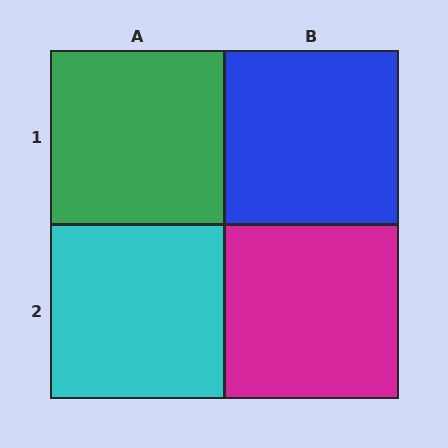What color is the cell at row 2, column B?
Magenta.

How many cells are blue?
1 cell is blue.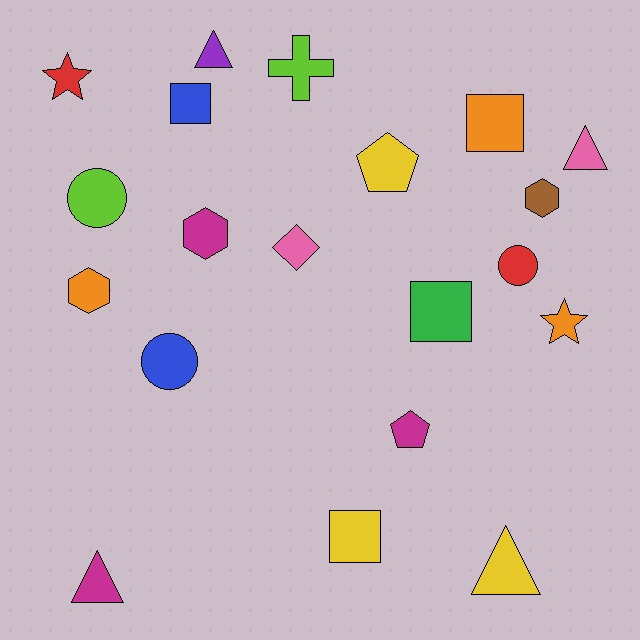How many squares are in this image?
There are 4 squares.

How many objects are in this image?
There are 20 objects.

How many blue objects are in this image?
There are 2 blue objects.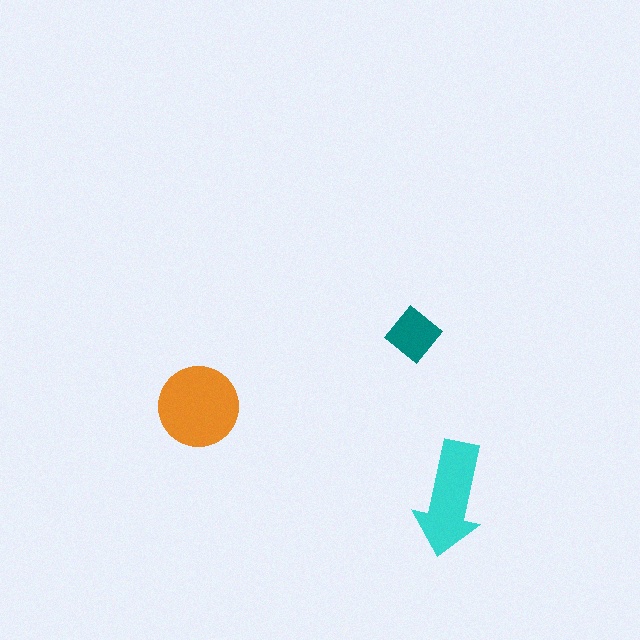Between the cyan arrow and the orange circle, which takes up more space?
The orange circle.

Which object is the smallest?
The teal diamond.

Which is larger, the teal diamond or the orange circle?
The orange circle.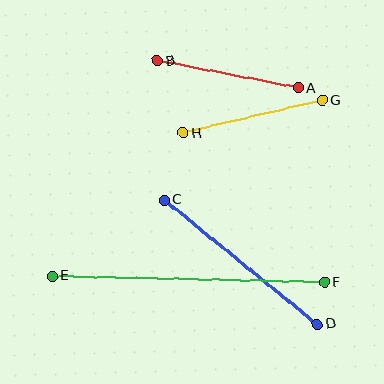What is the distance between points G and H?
The distance is approximately 142 pixels.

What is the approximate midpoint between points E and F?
The midpoint is at approximately (188, 279) pixels.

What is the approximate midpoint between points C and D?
The midpoint is at approximately (241, 262) pixels.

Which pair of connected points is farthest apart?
Points E and F are farthest apart.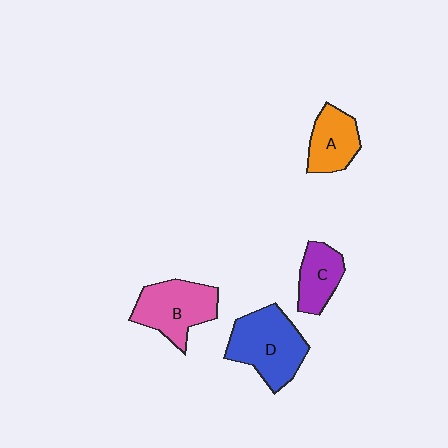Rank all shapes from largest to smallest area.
From largest to smallest: D (blue), B (pink), A (orange), C (purple).